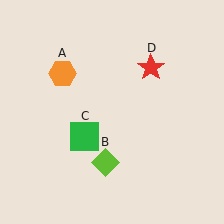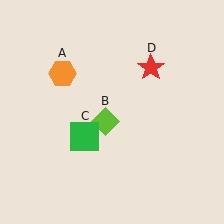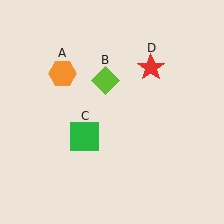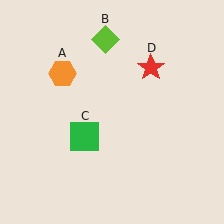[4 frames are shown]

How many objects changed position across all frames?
1 object changed position: lime diamond (object B).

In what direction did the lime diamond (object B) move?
The lime diamond (object B) moved up.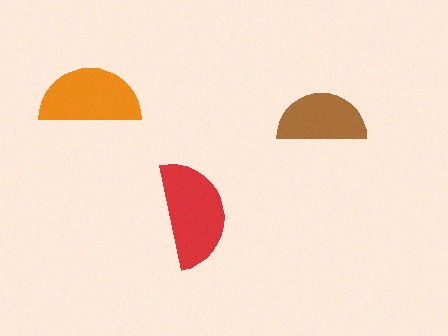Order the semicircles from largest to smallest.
the red one, the orange one, the brown one.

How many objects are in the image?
There are 3 objects in the image.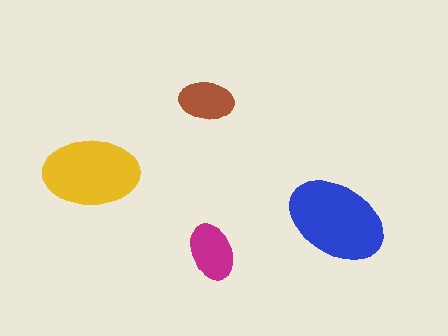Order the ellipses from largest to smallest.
the blue one, the yellow one, the magenta one, the brown one.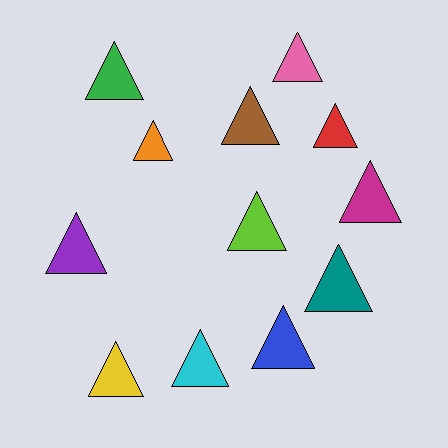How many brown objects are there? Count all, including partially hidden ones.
There is 1 brown object.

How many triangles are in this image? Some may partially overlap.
There are 12 triangles.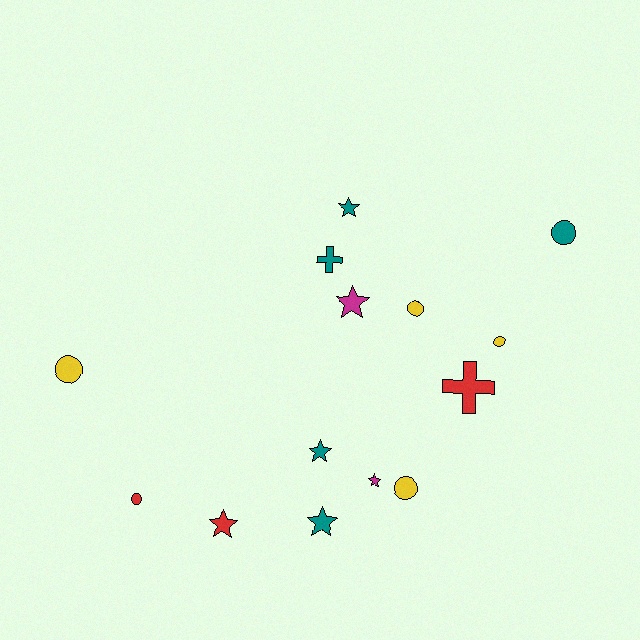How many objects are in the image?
There are 14 objects.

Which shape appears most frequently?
Star, with 6 objects.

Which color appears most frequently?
Teal, with 5 objects.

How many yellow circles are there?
There are 4 yellow circles.